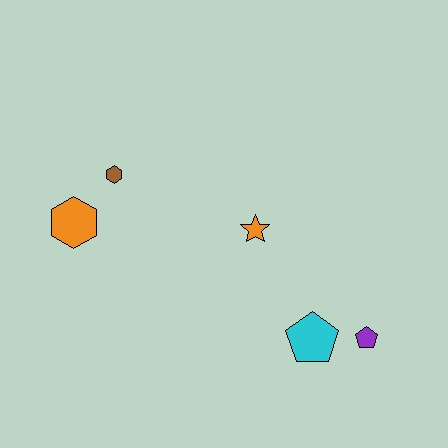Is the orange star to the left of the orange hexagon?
No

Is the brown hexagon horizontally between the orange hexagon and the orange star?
Yes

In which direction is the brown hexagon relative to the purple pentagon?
The brown hexagon is to the left of the purple pentagon.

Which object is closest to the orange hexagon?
The brown hexagon is closest to the orange hexagon.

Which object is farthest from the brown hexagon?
The purple pentagon is farthest from the brown hexagon.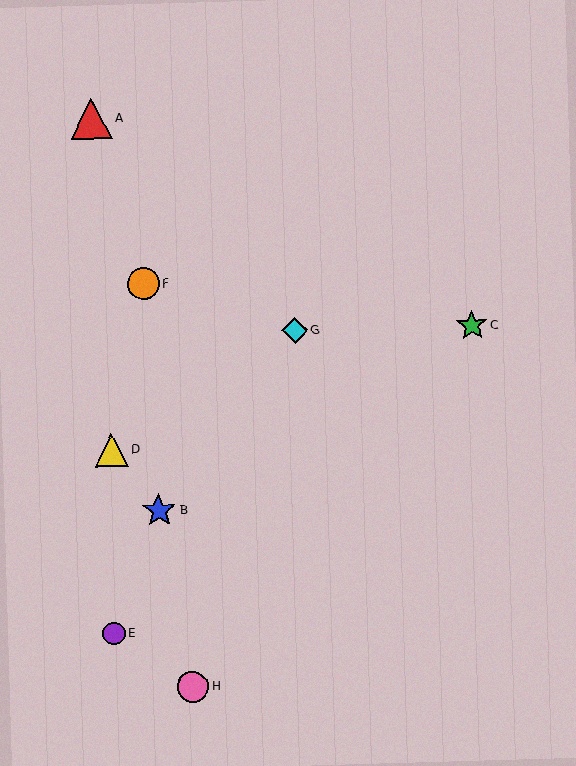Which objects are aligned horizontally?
Objects C, G are aligned horizontally.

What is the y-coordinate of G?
Object G is at y≈330.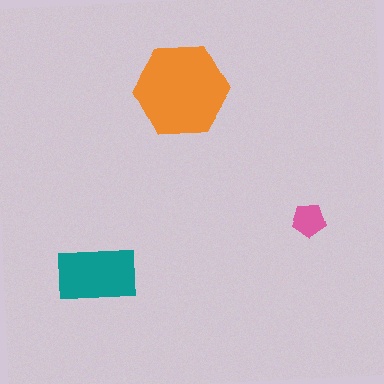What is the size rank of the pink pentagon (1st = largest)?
3rd.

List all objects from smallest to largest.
The pink pentagon, the teal rectangle, the orange hexagon.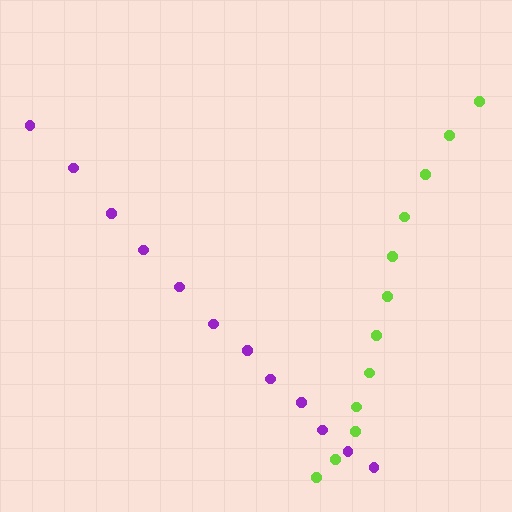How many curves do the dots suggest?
There are 2 distinct paths.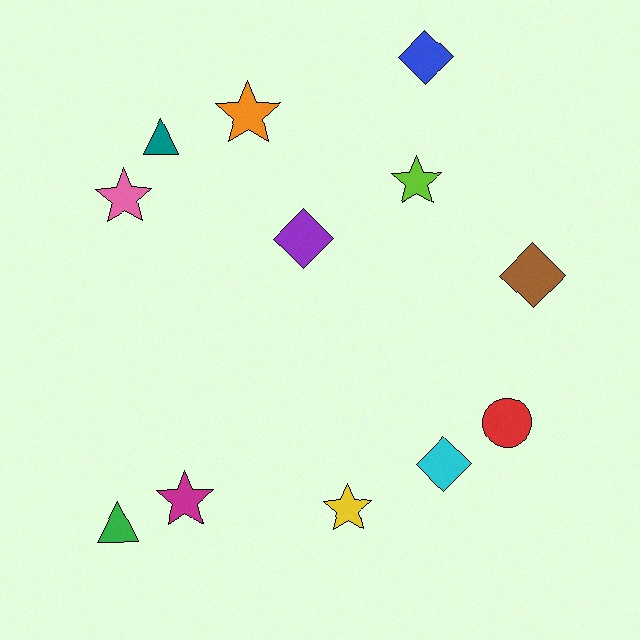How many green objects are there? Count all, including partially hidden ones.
There is 1 green object.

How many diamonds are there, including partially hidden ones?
There are 4 diamonds.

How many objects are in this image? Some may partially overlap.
There are 12 objects.